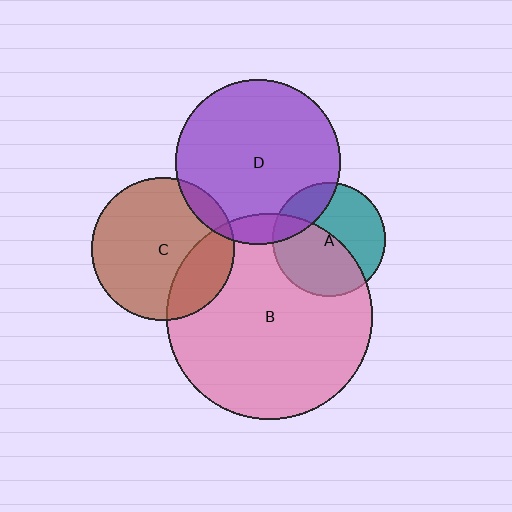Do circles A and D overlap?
Yes.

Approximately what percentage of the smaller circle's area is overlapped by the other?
Approximately 20%.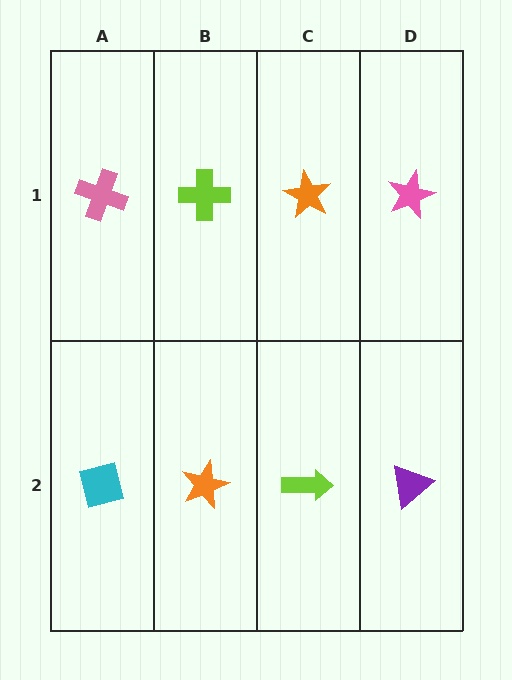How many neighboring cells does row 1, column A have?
2.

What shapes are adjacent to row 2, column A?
A pink cross (row 1, column A), an orange star (row 2, column B).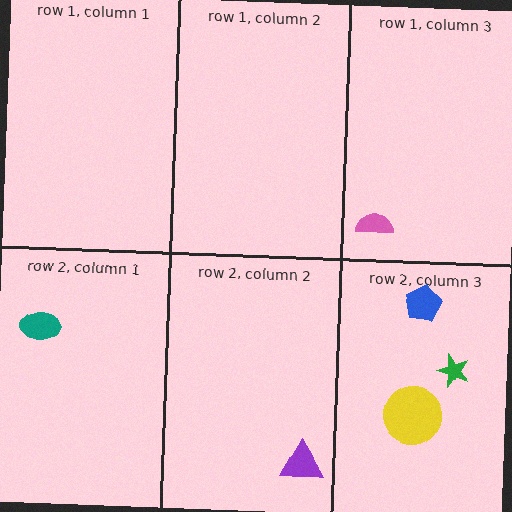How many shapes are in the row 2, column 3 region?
3.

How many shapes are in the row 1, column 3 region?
1.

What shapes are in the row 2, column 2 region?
The purple triangle.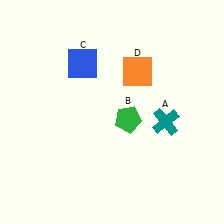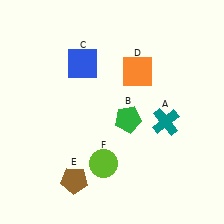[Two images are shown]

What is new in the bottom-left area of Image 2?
A brown pentagon (E) was added in the bottom-left area of Image 2.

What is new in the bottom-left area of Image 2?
A lime circle (F) was added in the bottom-left area of Image 2.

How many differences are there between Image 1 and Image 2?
There are 2 differences between the two images.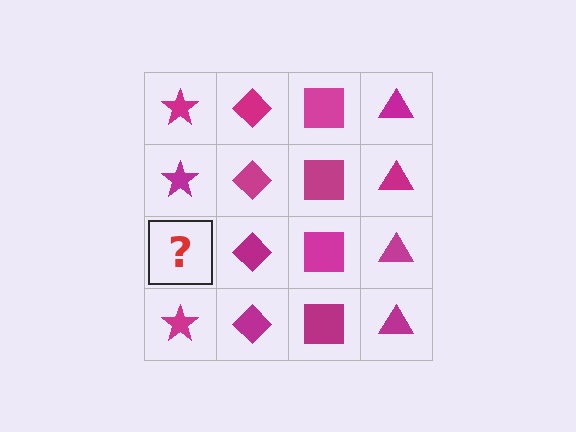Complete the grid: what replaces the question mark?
The question mark should be replaced with a magenta star.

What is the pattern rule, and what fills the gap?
The rule is that each column has a consistent shape. The gap should be filled with a magenta star.